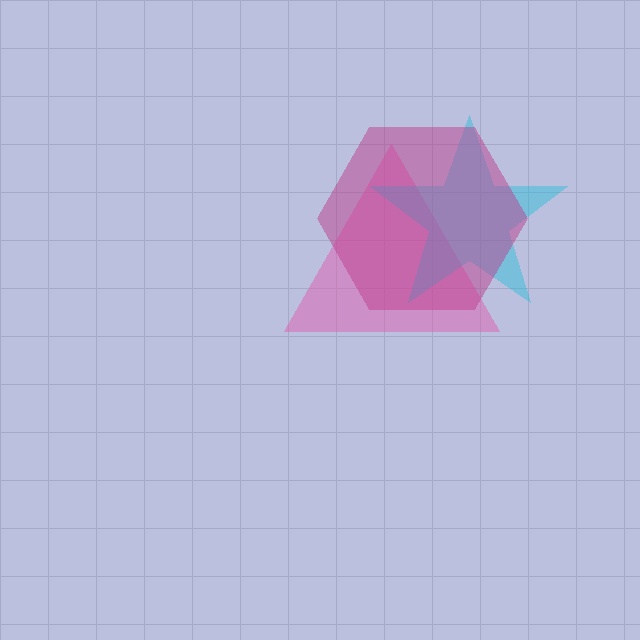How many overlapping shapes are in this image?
There are 3 overlapping shapes in the image.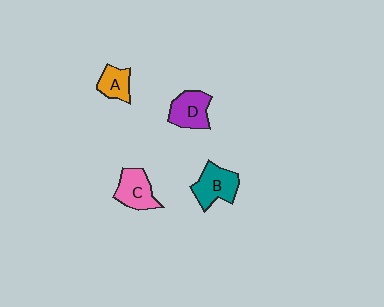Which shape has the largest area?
Shape B (teal).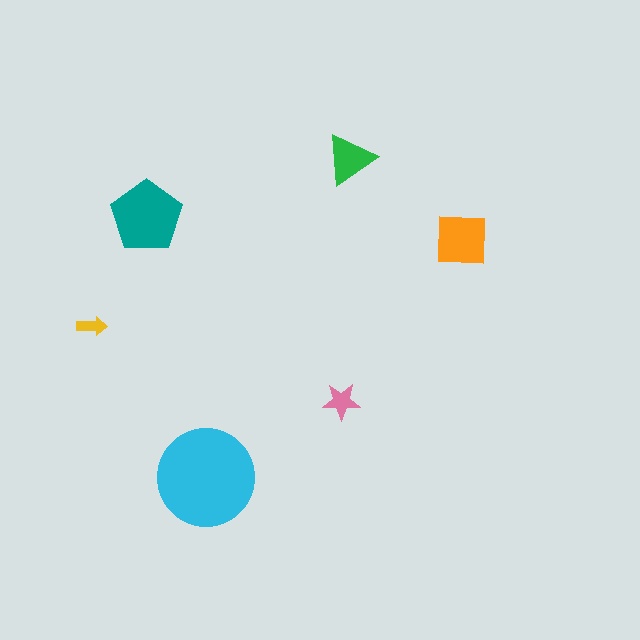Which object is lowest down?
The cyan circle is bottommost.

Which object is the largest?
The cyan circle.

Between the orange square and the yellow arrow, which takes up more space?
The orange square.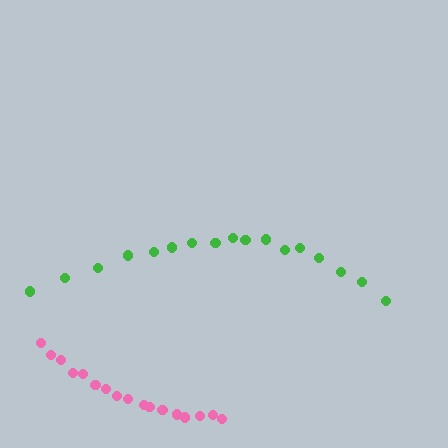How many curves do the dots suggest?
There are 2 distinct paths.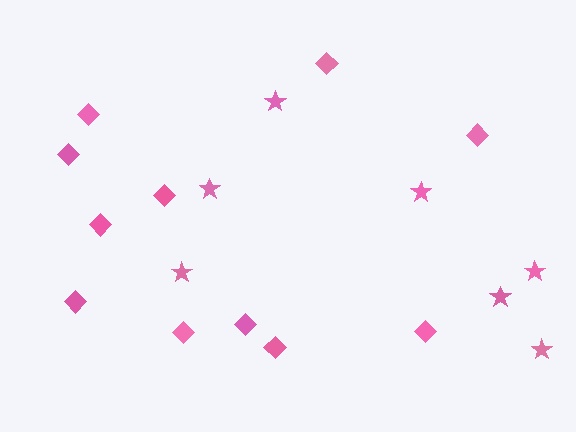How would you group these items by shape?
There are 2 groups: one group of stars (7) and one group of diamonds (11).